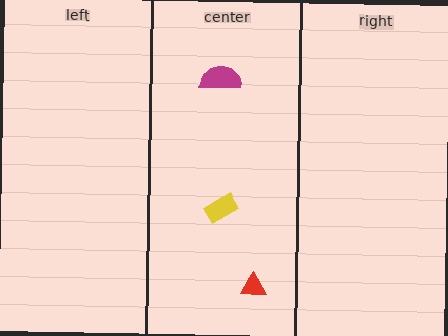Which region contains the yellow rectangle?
The center region.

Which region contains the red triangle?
The center region.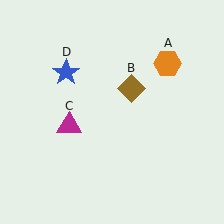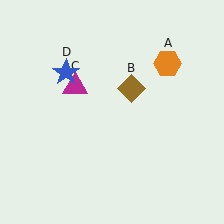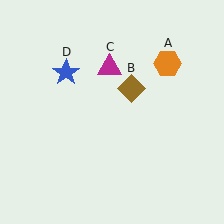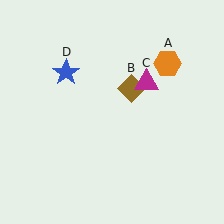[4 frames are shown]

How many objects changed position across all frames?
1 object changed position: magenta triangle (object C).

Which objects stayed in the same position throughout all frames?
Orange hexagon (object A) and brown diamond (object B) and blue star (object D) remained stationary.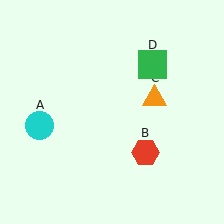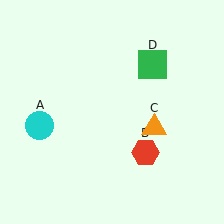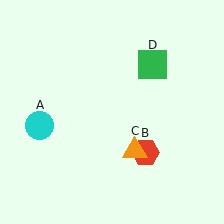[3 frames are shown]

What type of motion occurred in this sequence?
The orange triangle (object C) rotated clockwise around the center of the scene.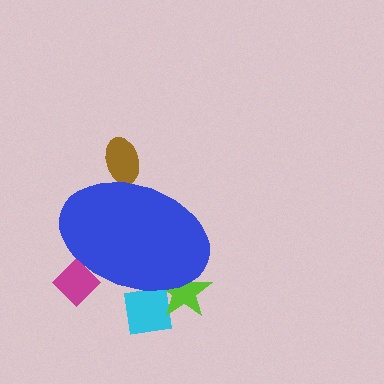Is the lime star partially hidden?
Yes, the lime star is partially hidden behind the blue ellipse.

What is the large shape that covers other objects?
A blue ellipse.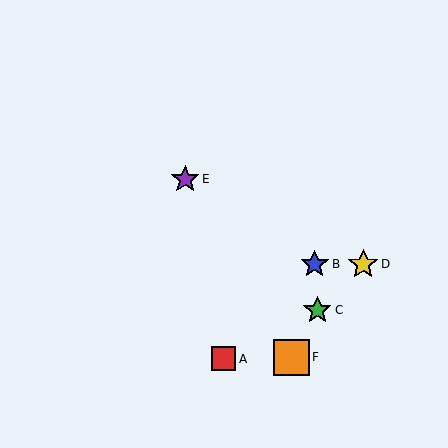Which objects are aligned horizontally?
Objects B, D are aligned horizontally.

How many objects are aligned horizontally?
2 objects (B, D) are aligned horizontally.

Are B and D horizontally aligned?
Yes, both are at y≈264.